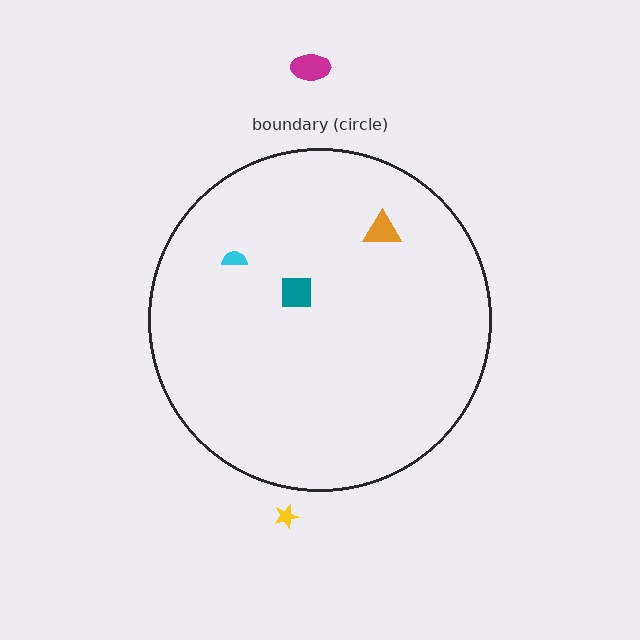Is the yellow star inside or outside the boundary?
Outside.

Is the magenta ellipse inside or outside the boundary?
Outside.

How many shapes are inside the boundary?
3 inside, 2 outside.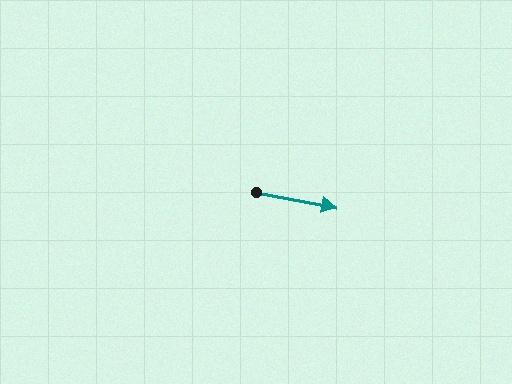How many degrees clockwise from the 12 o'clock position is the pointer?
Approximately 101 degrees.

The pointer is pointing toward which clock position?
Roughly 3 o'clock.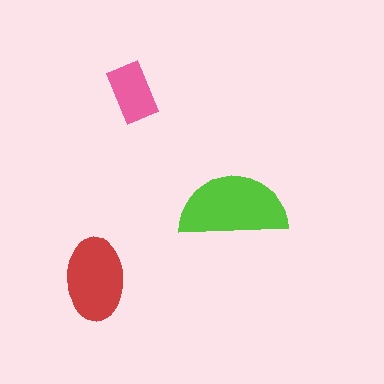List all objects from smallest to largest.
The pink rectangle, the red ellipse, the lime semicircle.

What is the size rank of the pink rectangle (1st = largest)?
3rd.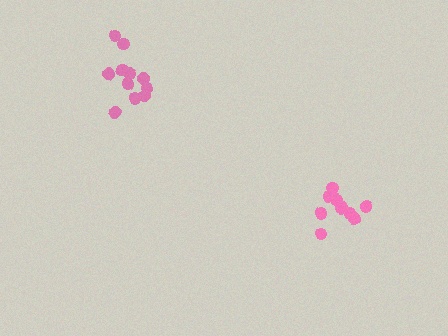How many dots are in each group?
Group 1: 11 dots, Group 2: 10 dots (21 total).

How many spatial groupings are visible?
There are 2 spatial groupings.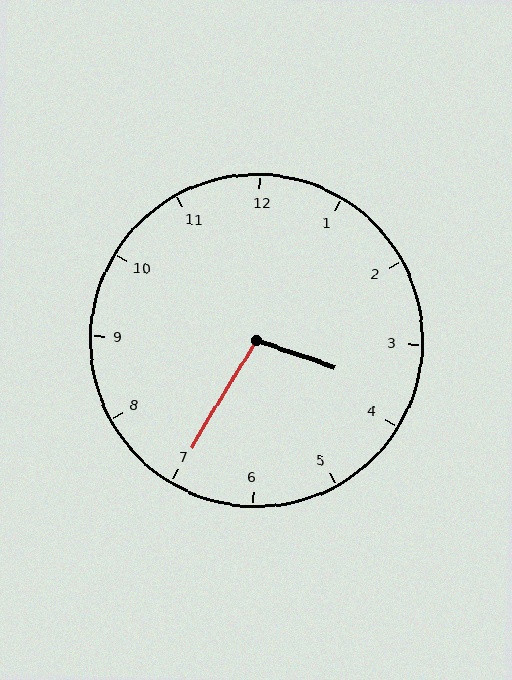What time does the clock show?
3:35.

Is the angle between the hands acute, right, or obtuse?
It is obtuse.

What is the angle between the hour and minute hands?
Approximately 102 degrees.